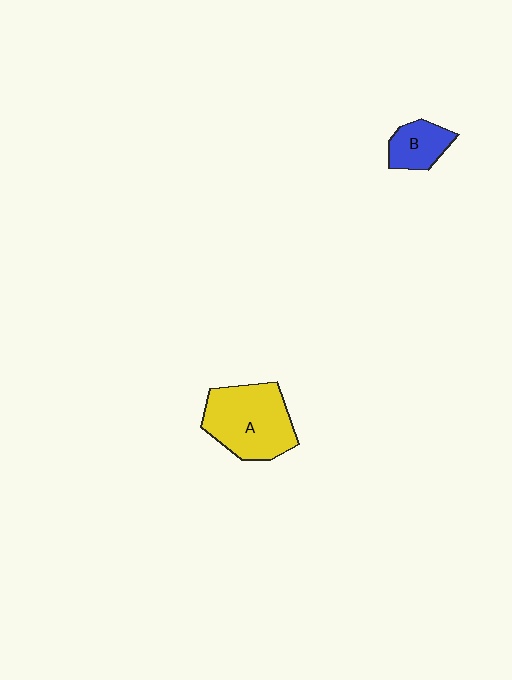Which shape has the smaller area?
Shape B (blue).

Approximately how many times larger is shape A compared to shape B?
Approximately 2.3 times.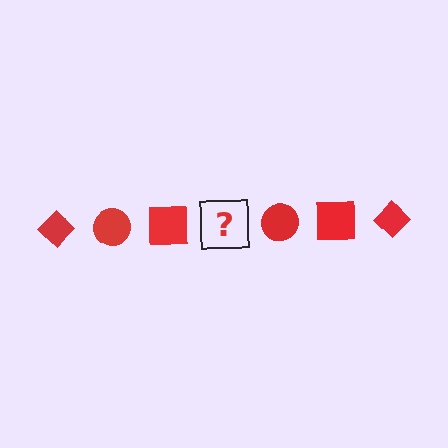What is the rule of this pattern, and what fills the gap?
The rule is that the pattern cycles through diamond, circle, square shapes in red. The gap should be filled with a red diamond.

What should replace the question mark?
The question mark should be replaced with a red diamond.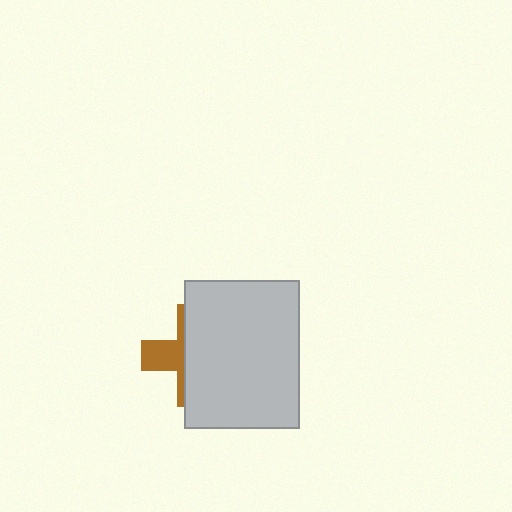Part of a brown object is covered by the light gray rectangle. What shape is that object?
It is a cross.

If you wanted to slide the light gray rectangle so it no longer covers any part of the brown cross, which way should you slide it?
Slide it right — that is the most direct way to separate the two shapes.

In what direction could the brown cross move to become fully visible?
The brown cross could move left. That would shift it out from behind the light gray rectangle entirely.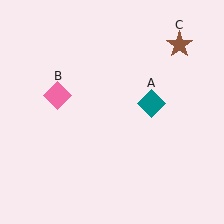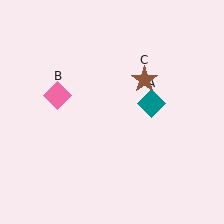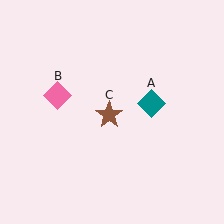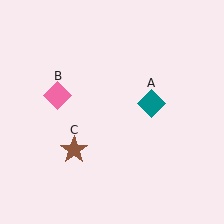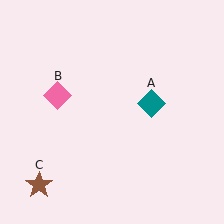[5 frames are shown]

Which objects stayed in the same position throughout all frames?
Teal diamond (object A) and pink diamond (object B) remained stationary.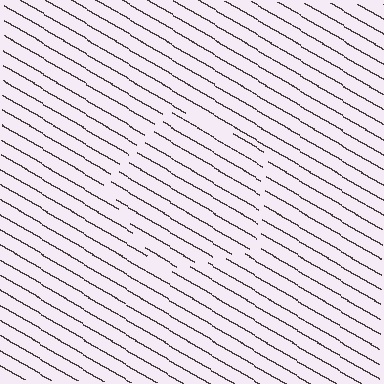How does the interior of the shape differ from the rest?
The interior of the shape contains the same grating, shifted by half a period — the contour is defined by the phase discontinuity where line-ends from the inner and outer gratings abut.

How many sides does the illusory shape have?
5 sides — the line-ends trace a pentagon.